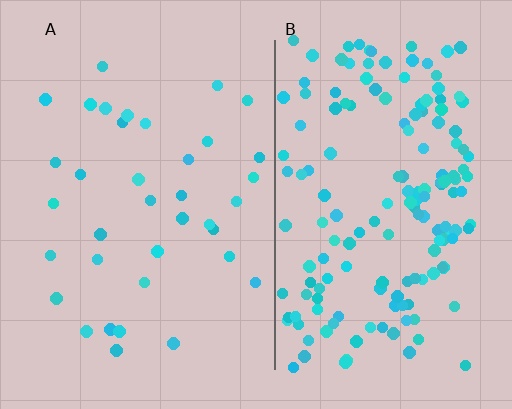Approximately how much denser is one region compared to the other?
Approximately 4.6× — region B over region A.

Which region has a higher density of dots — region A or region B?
B (the right).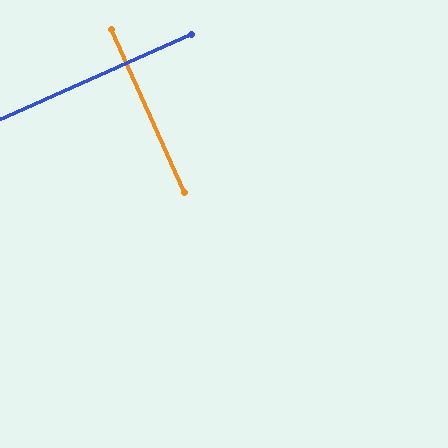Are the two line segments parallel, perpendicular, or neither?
Perpendicular — they meet at approximately 90°.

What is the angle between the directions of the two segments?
Approximately 90 degrees.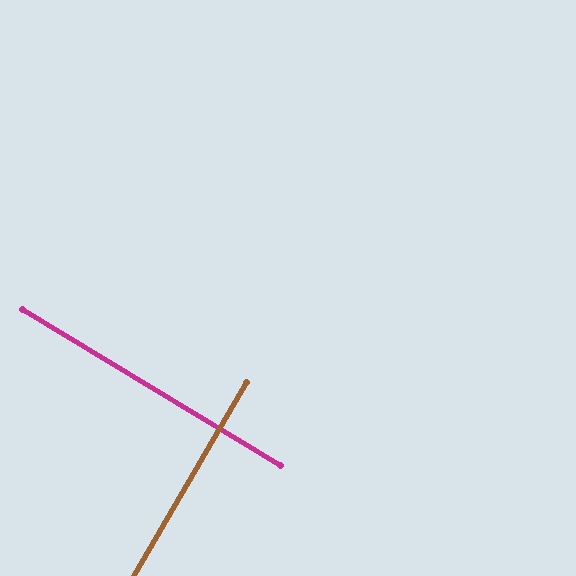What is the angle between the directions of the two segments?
Approximately 89 degrees.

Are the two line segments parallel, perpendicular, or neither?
Perpendicular — they meet at approximately 89°.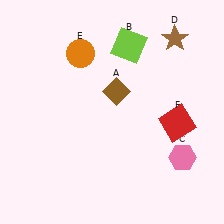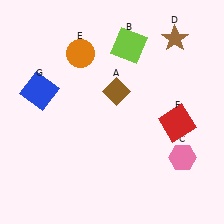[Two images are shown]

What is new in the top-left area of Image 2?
A blue square (G) was added in the top-left area of Image 2.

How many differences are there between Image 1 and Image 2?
There is 1 difference between the two images.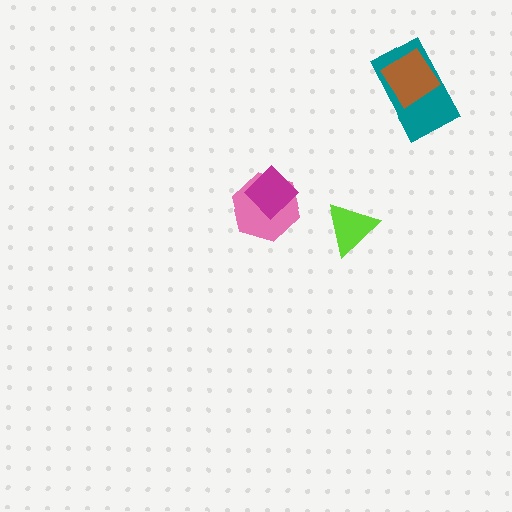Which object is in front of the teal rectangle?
The brown diamond is in front of the teal rectangle.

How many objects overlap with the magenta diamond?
1 object overlaps with the magenta diamond.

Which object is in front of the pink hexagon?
The magenta diamond is in front of the pink hexagon.